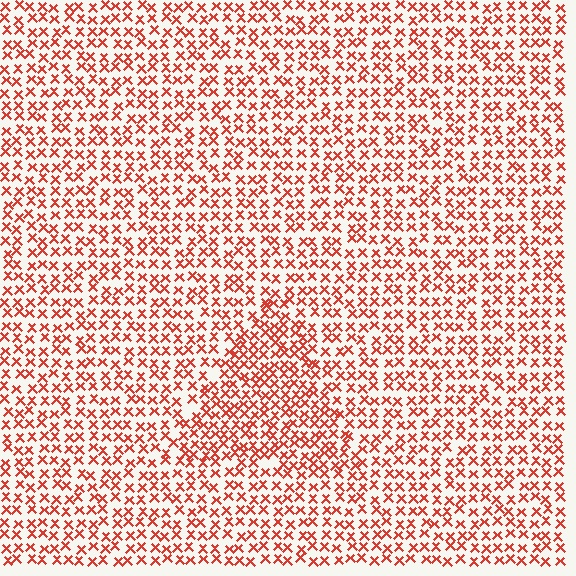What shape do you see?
I see a triangle.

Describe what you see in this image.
The image contains small red elements arranged at two different densities. A triangle-shaped region is visible where the elements are more densely packed than the surrounding area.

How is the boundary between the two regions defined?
The boundary is defined by a change in element density (approximately 1.5x ratio). All elements are the same color, size, and shape.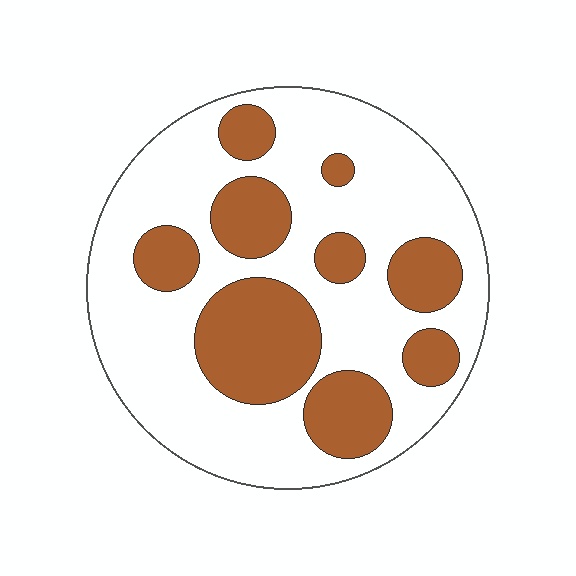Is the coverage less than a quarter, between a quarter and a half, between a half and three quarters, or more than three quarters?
Between a quarter and a half.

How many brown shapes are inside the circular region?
9.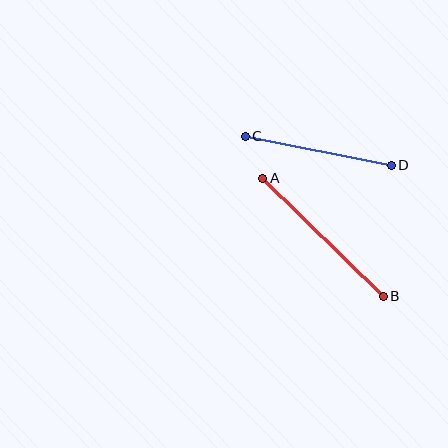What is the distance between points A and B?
The distance is approximately 169 pixels.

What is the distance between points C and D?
The distance is approximately 149 pixels.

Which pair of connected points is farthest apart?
Points A and B are farthest apart.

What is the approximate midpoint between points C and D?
The midpoint is at approximately (318, 151) pixels.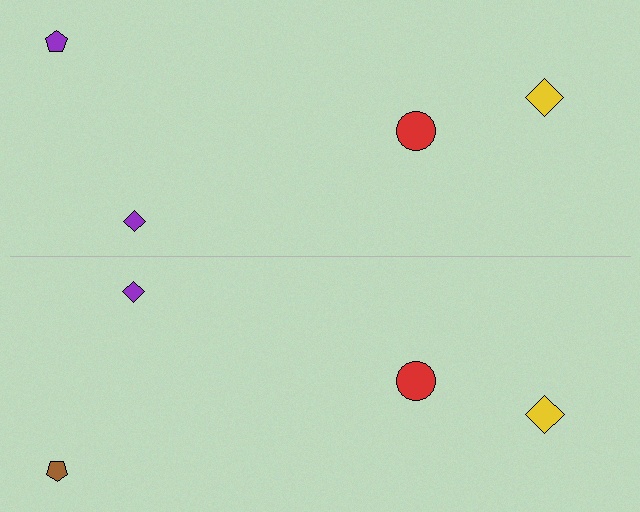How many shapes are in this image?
There are 8 shapes in this image.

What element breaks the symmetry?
The brown pentagon on the bottom side breaks the symmetry — its mirror counterpart is purple.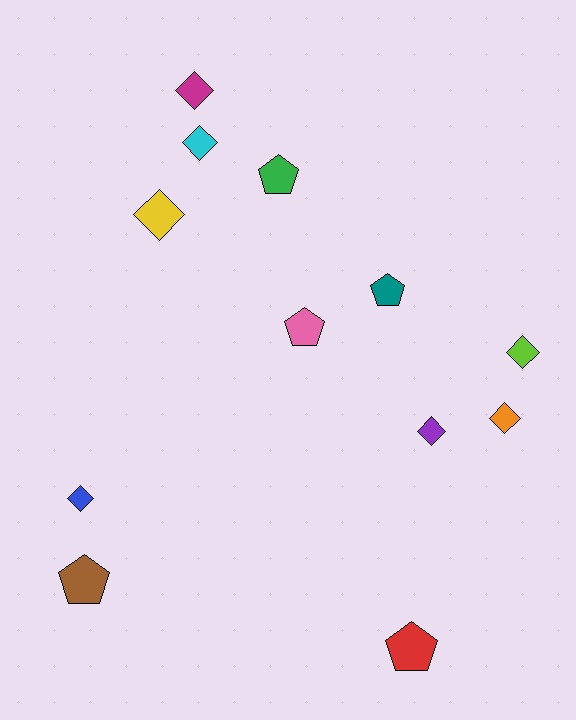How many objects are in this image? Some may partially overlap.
There are 12 objects.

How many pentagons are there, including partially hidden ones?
There are 5 pentagons.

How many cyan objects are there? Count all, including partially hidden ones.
There is 1 cyan object.